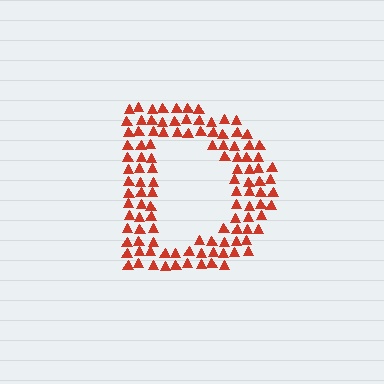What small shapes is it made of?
It is made of small triangles.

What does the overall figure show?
The overall figure shows the letter D.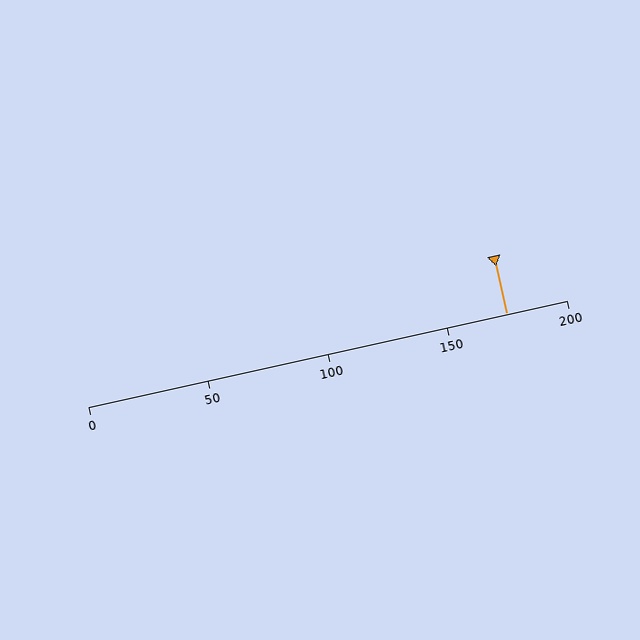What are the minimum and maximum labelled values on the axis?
The axis runs from 0 to 200.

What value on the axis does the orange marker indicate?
The marker indicates approximately 175.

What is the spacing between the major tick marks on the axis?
The major ticks are spaced 50 apart.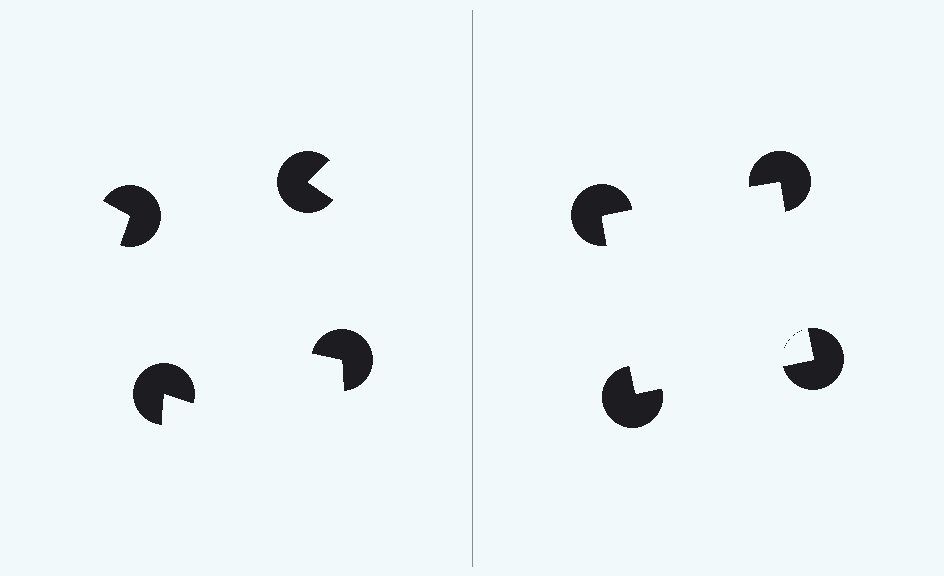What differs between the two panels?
The pac-man discs are positioned identically on both sides; only the wedge orientations differ. On the right they align to a square; on the left they are misaligned.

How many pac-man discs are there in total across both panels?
8 — 4 on each side.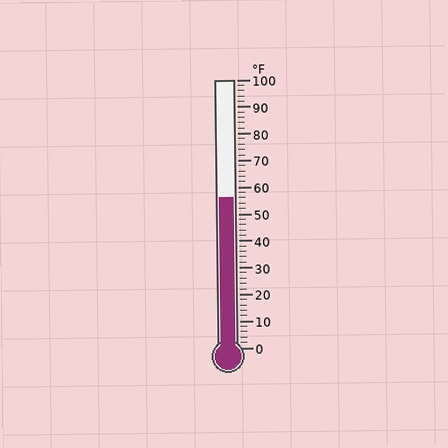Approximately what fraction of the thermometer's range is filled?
The thermometer is filled to approximately 55% of its range.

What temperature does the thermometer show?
The thermometer shows approximately 56°F.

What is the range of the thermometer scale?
The thermometer scale ranges from 0°F to 100°F.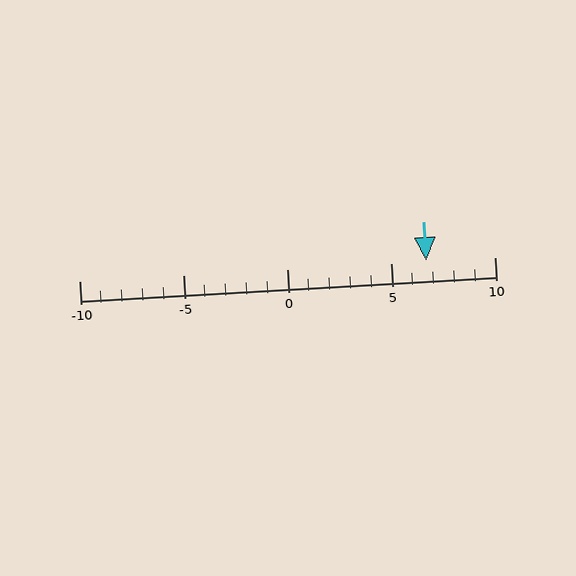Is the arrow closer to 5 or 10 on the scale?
The arrow is closer to 5.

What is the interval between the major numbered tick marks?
The major tick marks are spaced 5 units apart.